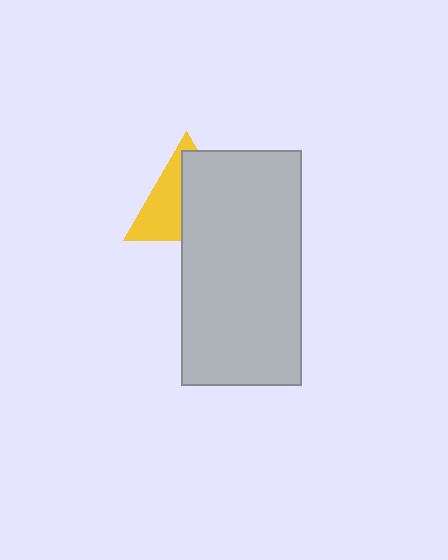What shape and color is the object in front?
The object in front is a light gray rectangle.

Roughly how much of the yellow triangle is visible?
A small part of it is visible (roughly 45%).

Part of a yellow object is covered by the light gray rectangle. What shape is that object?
It is a triangle.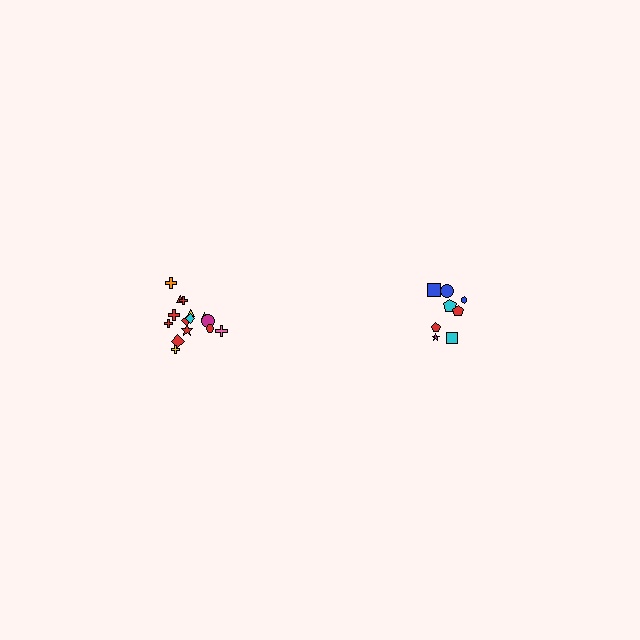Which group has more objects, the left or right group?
The left group.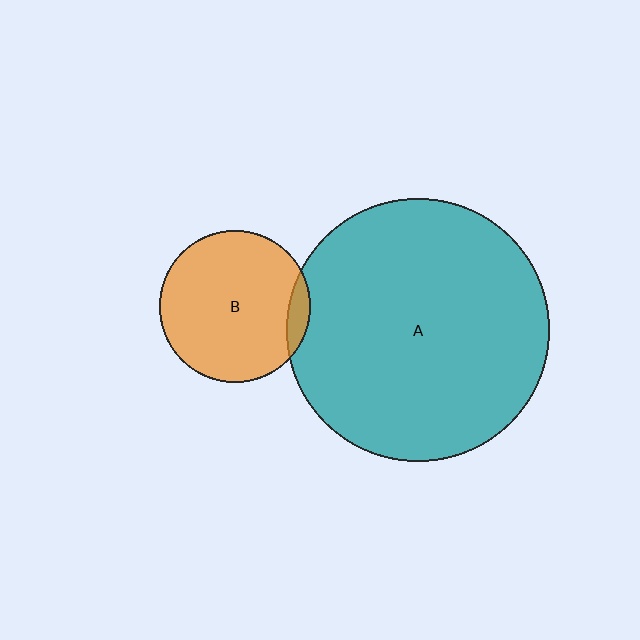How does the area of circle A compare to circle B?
Approximately 3.0 times.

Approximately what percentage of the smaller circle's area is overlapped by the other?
Approximately 10%.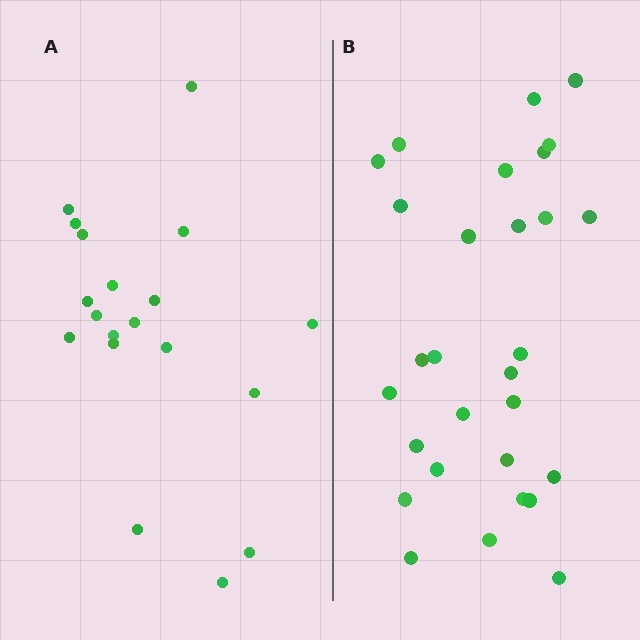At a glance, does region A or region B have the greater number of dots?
Region B (the right region) has more dots.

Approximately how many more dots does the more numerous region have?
Region B has roughly 10 or so more dots than region A.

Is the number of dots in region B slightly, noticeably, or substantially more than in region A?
Region B has substantially more. The ratio is roughly 1.5 to 1.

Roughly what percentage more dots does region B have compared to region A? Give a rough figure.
About 55% more.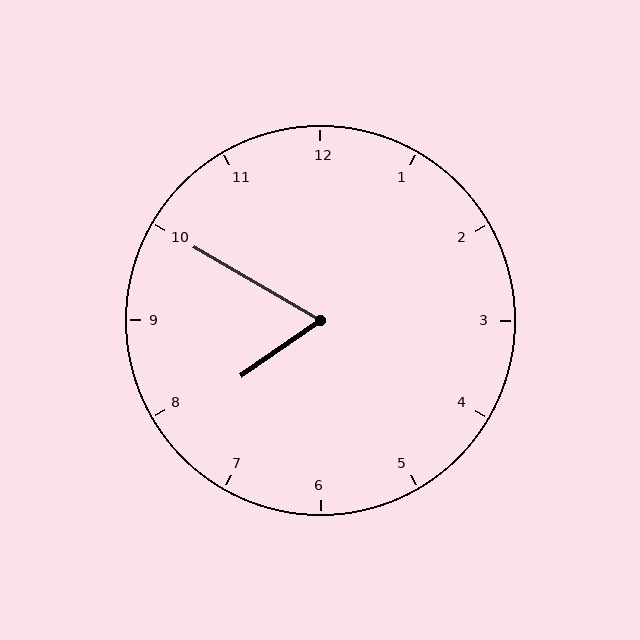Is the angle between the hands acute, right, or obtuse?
It is acute.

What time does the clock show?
7:50.